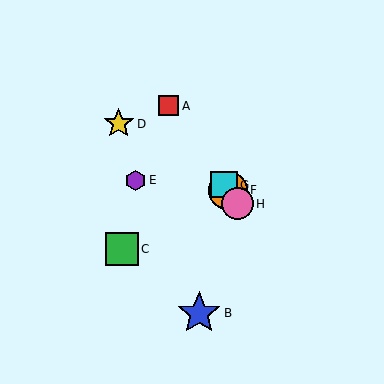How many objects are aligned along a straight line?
4 objects (A, F, G, H) are aligned along a straight line.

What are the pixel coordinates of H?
Object H is at (237, 204).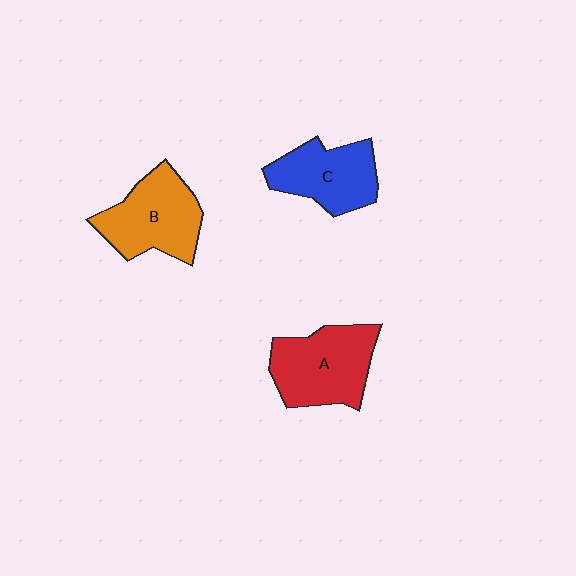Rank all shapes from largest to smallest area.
From largest to smallest: A (red), B (orange), C (blue).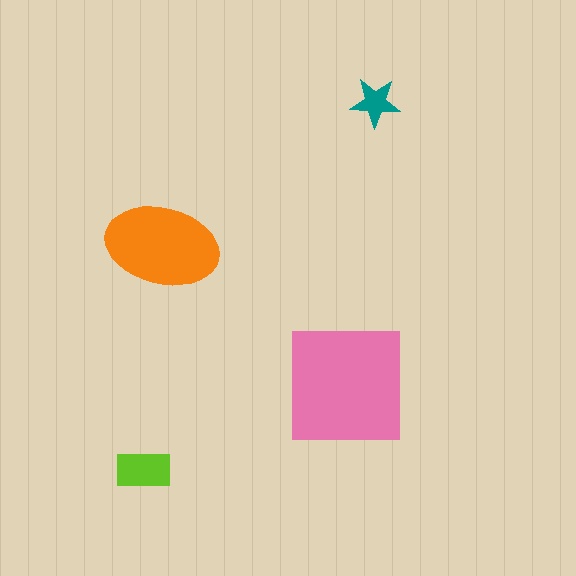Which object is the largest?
The pink square.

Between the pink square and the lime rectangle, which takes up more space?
The pink square.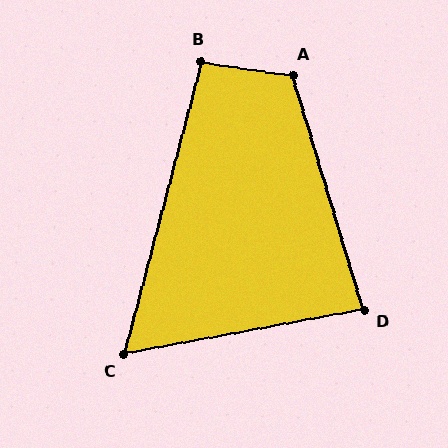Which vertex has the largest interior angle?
A, at approximately 115 degrees.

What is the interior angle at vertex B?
Approximately 96 degrees (obtuse).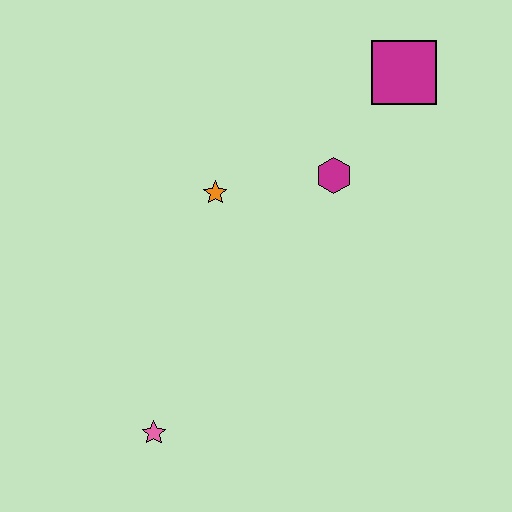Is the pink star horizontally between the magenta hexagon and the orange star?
No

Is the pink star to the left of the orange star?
Yes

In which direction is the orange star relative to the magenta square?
The orange star is to the left of the magenta square.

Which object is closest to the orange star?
The magenta hexagon is closest to the orange star.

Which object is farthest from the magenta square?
The pink star is farthest from the magenta square.